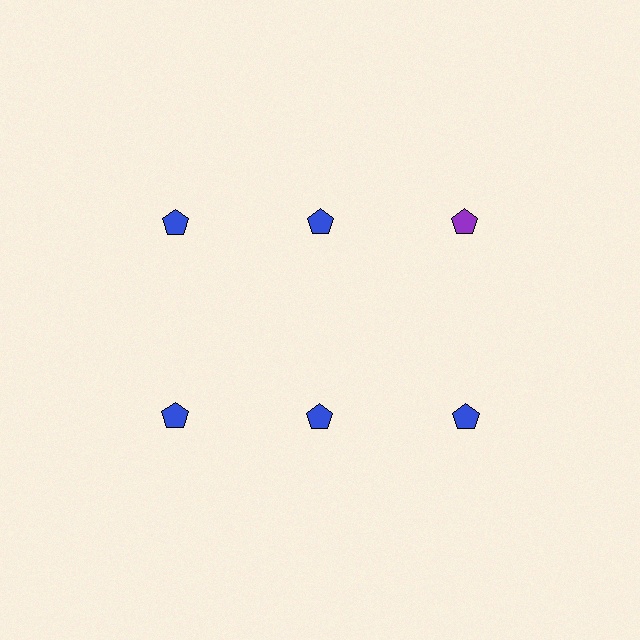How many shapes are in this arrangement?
There are 6 shapes arranged in a grid pattern.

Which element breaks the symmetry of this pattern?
The purple pentagon in the top row, center column breaks the symmetry. All other shapes are blue pentagons.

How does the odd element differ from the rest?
It has a different color: purple instead of blue.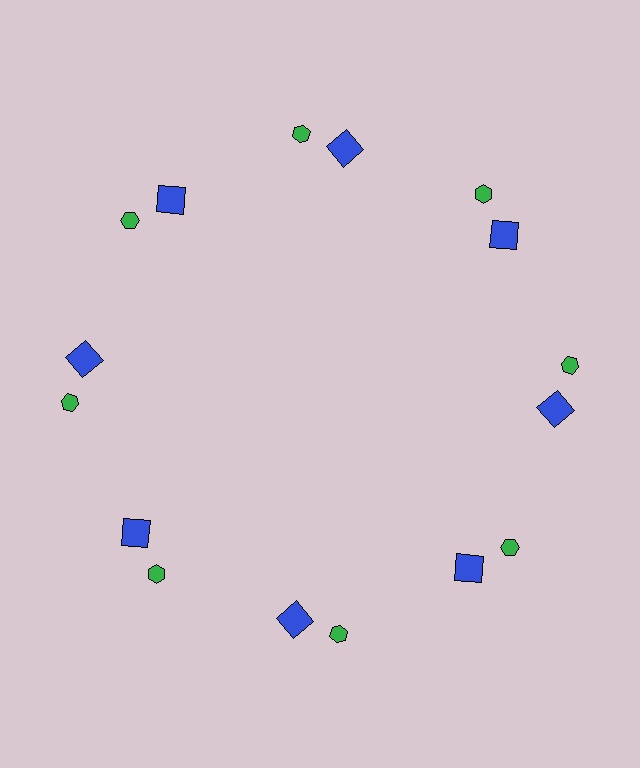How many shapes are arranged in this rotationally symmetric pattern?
There are 16 shapes, arranged in 8 groups of 2.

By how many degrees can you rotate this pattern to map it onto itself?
The pattern maps onto itself every 45 degrees of rotation.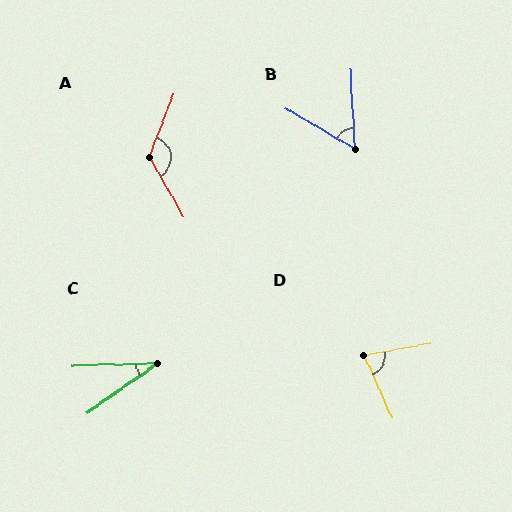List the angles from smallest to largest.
C (34°), B (57°), D (76°), A (129°).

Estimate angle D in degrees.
Approximately 76 degrees.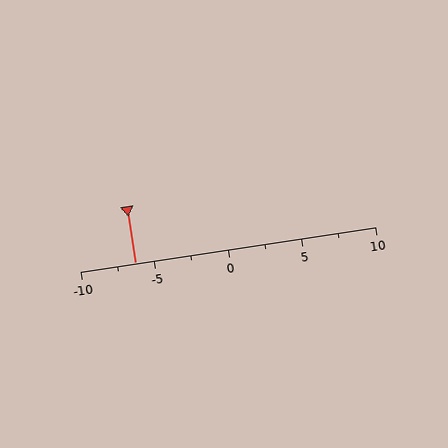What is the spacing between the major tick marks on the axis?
The major ticks are spaced 5 apart.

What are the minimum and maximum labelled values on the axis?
The axis runs from -10 to 10.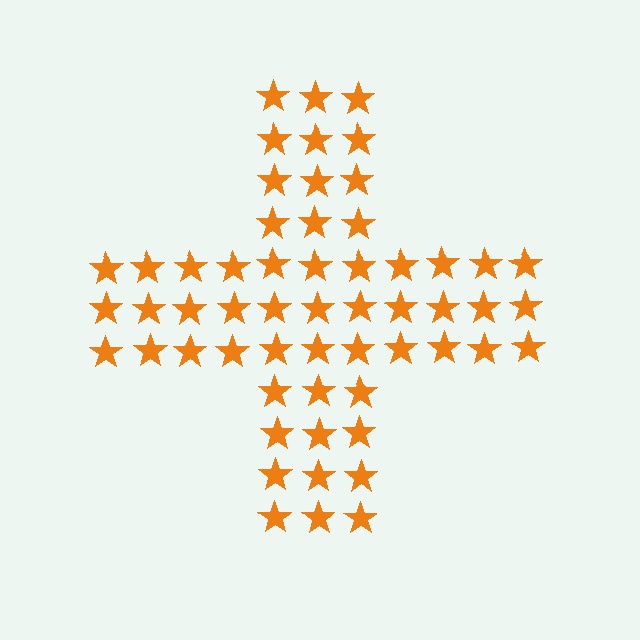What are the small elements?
The small elements are stars.